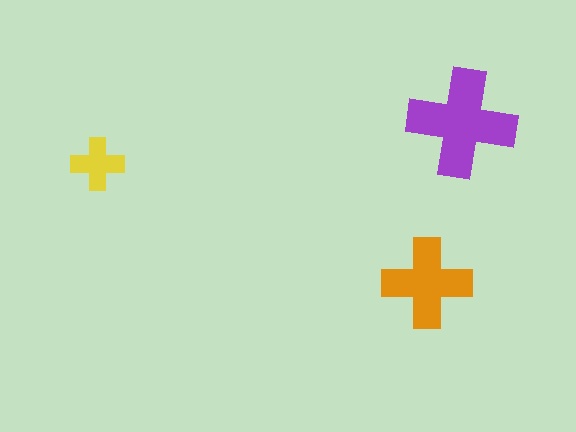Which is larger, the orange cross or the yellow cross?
The orange one.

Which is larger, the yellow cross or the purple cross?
The purple one.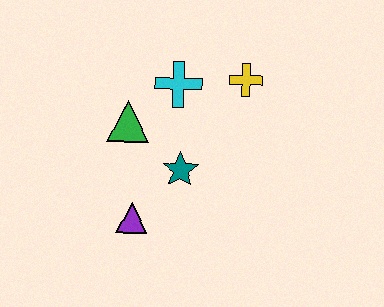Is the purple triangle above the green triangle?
No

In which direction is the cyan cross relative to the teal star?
The cyan cross is above the teal star.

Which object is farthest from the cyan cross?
The purple triangle is farthest from the cyan cross.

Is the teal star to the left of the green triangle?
No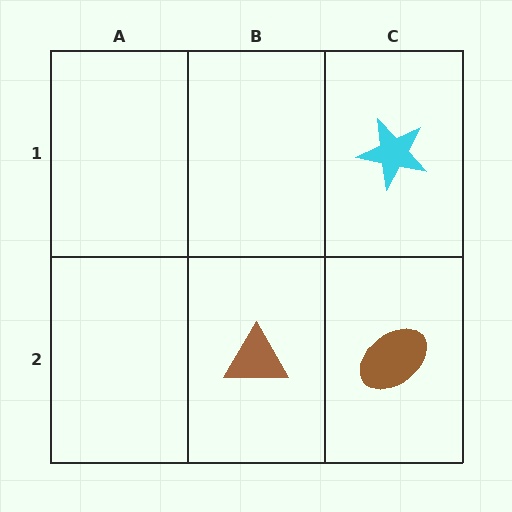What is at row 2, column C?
A brown ellipse.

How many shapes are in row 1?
1 shape.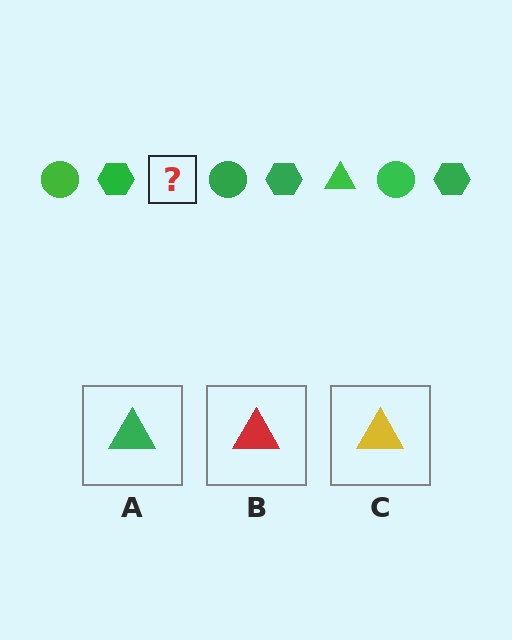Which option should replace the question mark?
Option A.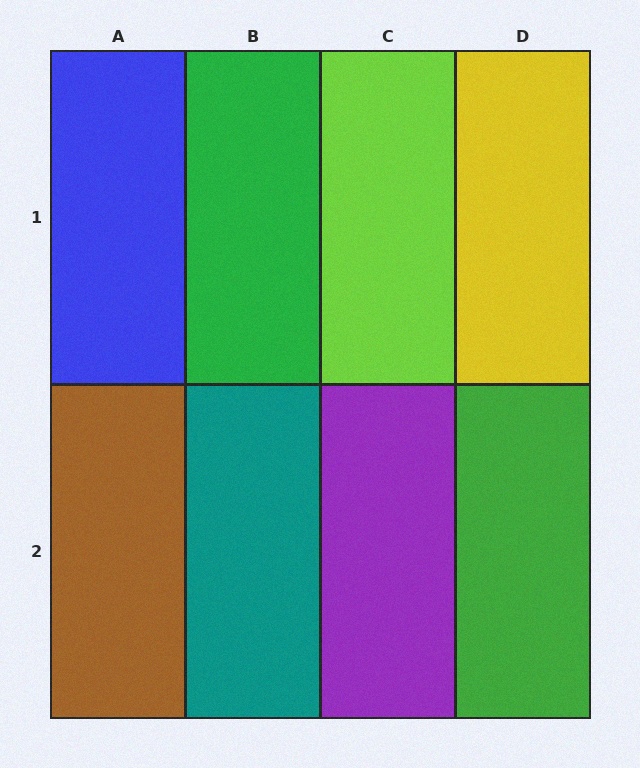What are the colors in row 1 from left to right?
Blue, green, lime, yellow.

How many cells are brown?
1 cell is brown.